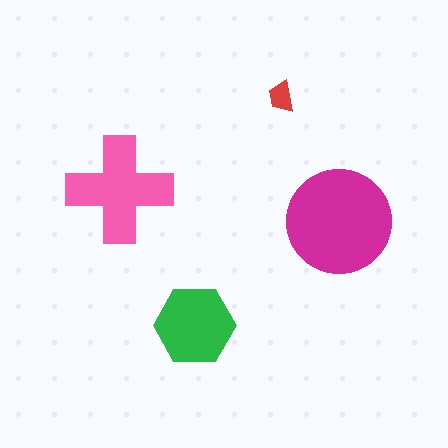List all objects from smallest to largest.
The red trapezoid, the green hexagon, the pink cross, the magenta circle.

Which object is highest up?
The red trapezoid is topmost.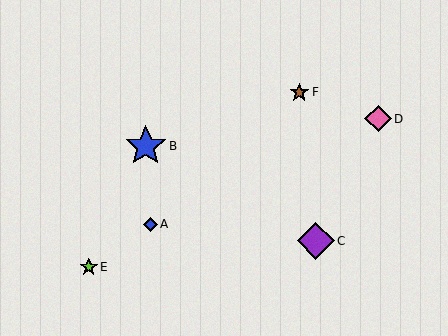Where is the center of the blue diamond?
The center of the blue diamond is at (150, 224).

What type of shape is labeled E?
Shape E is a lime star.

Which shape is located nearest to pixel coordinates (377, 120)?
The pink diamond (labeled D) at (378, 119) is nearest to that location.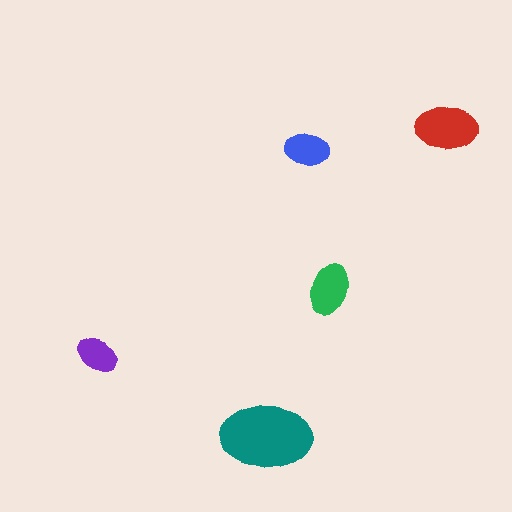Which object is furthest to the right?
The red ellipse is rightmost.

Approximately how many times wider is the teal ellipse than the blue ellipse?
About 2 times wider.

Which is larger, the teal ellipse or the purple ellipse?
The teal one.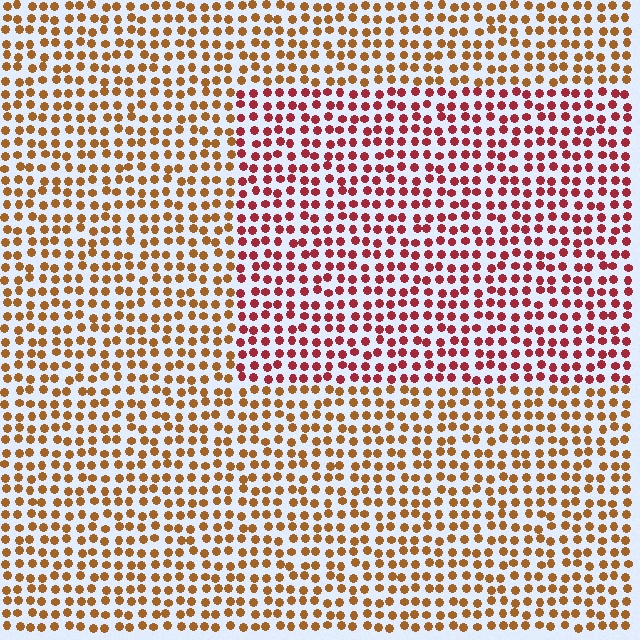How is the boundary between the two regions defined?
The boundary is defined purely by a slight shift in hue (about 38 degrees). Spacing, size, and orientation are identical on both sides.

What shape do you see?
I see a rectangle.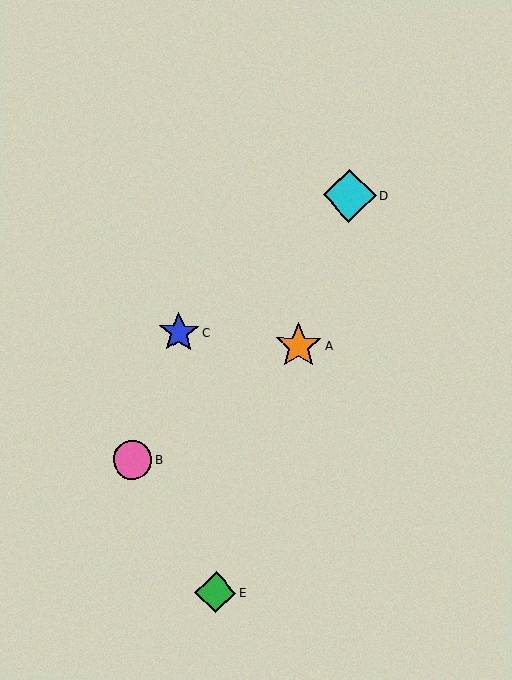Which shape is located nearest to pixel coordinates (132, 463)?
The pink circle (labeled B) at (133, 460) is nearest to that location.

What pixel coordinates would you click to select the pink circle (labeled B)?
Click at (133, 460) to select the pink circle B.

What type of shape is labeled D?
Shape D is a cyan diamond.